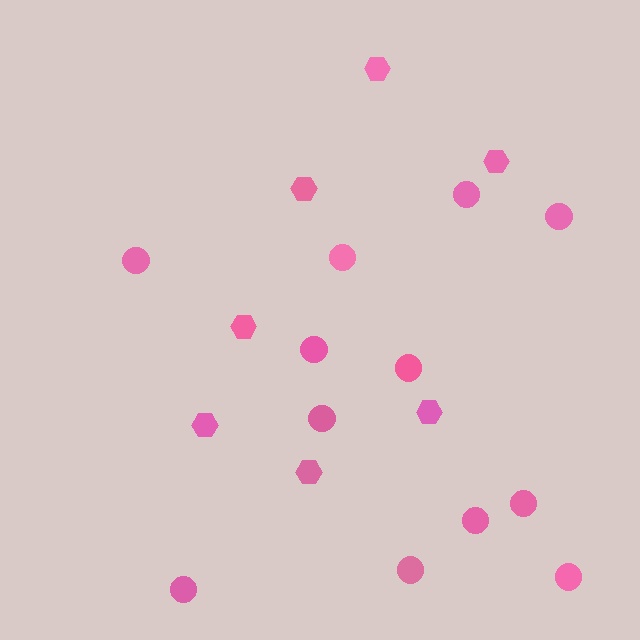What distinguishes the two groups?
There are 2 groups: one group of circles (12) and one group of hexagons (7).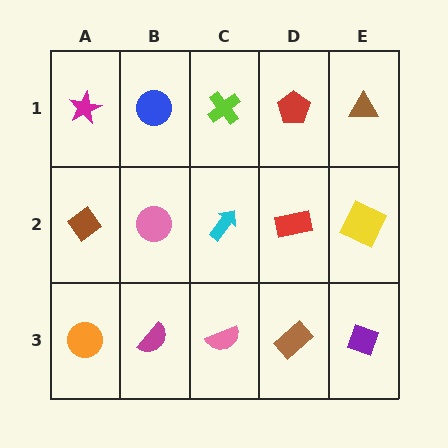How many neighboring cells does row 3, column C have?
3.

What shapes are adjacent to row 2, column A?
A magenta star (row 1, column A), an orange circle (row 3, column A), a pink circle (row 2, column B).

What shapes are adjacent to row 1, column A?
A brown diamond (row 2, column A), a blue circle (row 1, column B).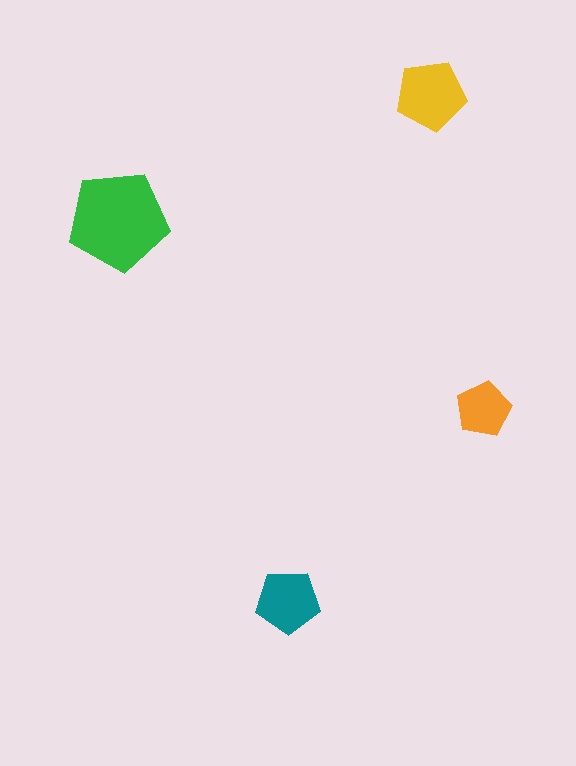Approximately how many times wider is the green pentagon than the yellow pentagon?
About 1.5 times wider.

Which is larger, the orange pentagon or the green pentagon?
The green one.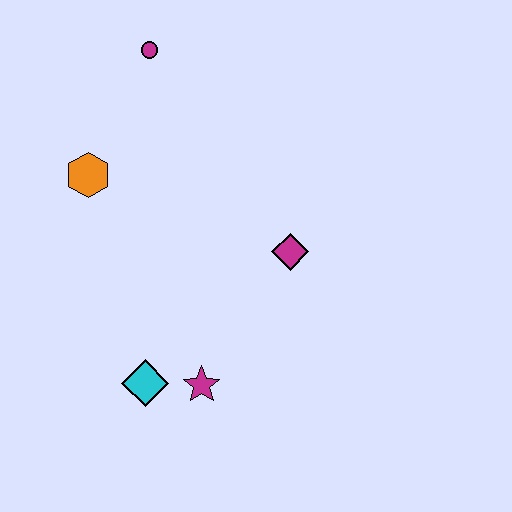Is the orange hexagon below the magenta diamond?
No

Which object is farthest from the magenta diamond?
The magenta circle is farthest from the magenta diamond.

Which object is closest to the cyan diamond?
The magenta star is closest to the cyan diamond.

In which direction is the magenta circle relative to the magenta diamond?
The magenta circle is above the magenta diamond.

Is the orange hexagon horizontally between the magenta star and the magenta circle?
No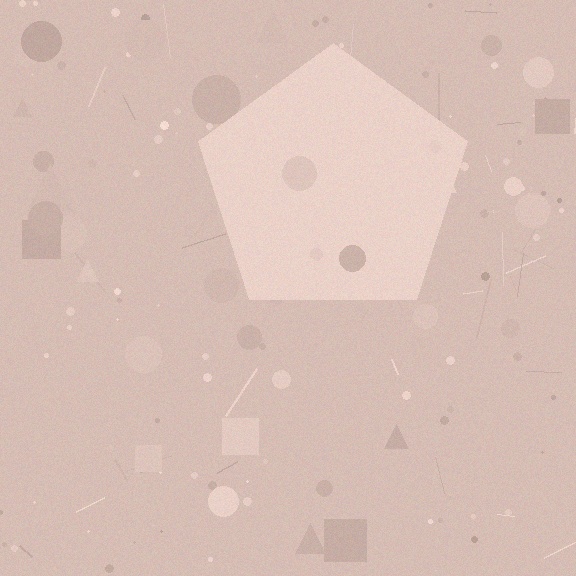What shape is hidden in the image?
A pentagon is hidden in the image.